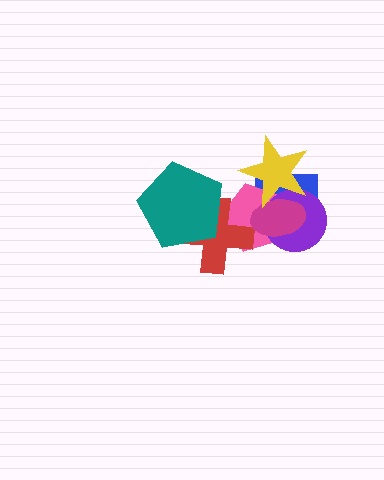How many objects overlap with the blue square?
4 objects overlap with the blue square.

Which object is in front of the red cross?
The teal pentagon is in front of the red cross.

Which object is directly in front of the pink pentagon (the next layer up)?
The red cross is directly in front of the pink pentagon.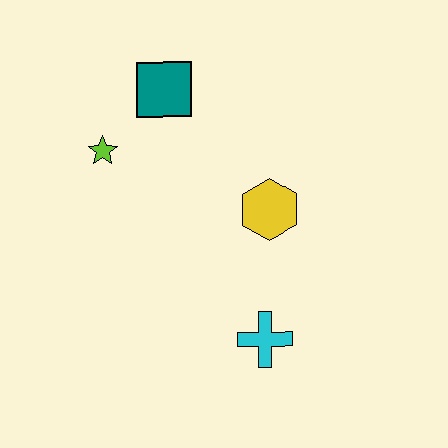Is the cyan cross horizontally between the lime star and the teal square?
No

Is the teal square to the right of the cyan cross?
No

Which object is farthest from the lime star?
The cyan cross is farthest from the lime star.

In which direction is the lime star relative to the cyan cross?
The lime star is above the cyan cross.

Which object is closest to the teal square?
The lime star is closest to the teal square.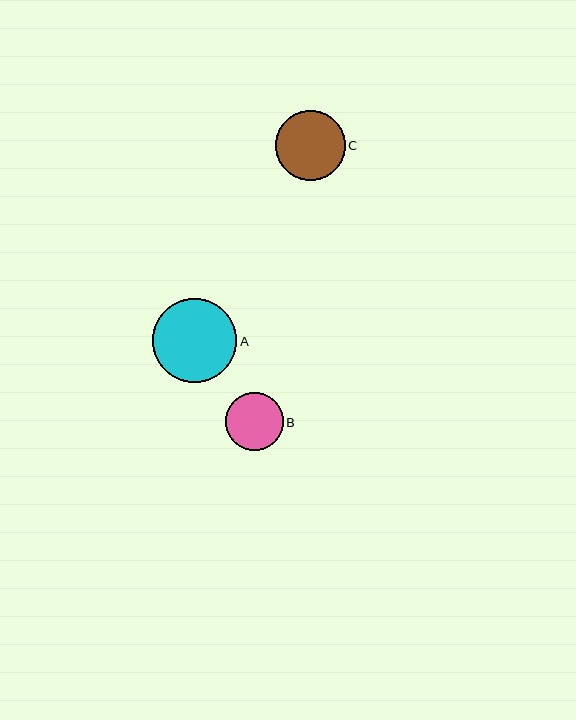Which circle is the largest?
Circle A is the largest with a size of approximately 84 pixels.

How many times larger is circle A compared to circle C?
Circle A is approximately 1.2 times the size of circle C.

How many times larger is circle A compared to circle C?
Circle A is approximately 1.2 times the size of circle C.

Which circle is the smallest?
Circle B is the smallest with a size of approximately 57 pixels.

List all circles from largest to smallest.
From largest to smallest: A, C, B.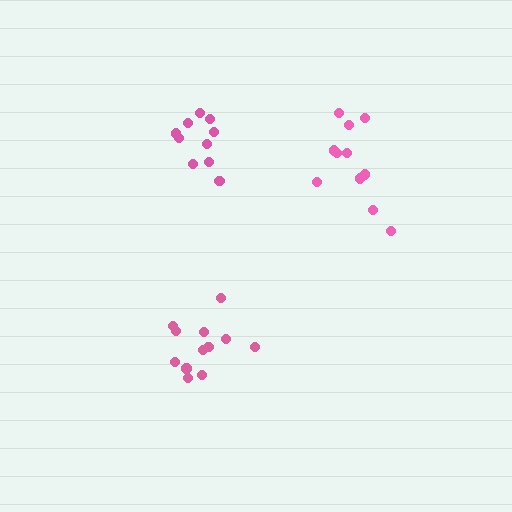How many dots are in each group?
Group 1: 12 dots, Group 2: 11 dots, Group 3: 10 dots (33 total).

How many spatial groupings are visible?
There are 3 spatial groupings.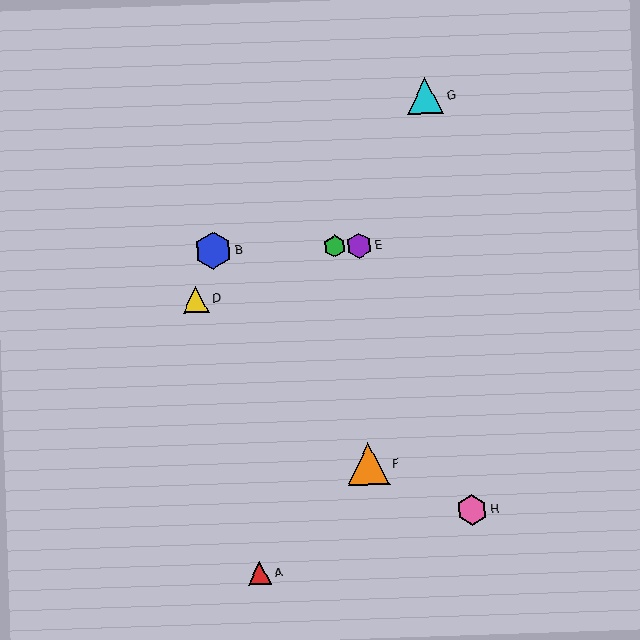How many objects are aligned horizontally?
3 objects (B, C, E) are aligned horizontally.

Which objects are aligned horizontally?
Objects B, C, E are aligned horizontally.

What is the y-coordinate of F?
Object F is at y≈464.